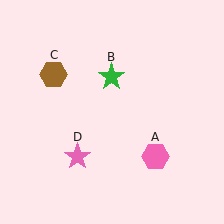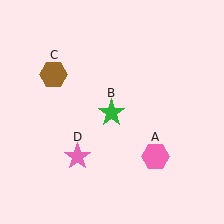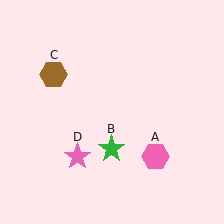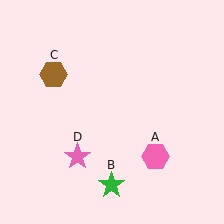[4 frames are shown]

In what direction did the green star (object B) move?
The green star (object B) moved down.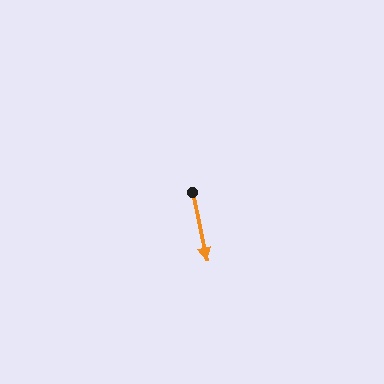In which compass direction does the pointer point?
South.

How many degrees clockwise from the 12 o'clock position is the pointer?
Approximately 168 degrees.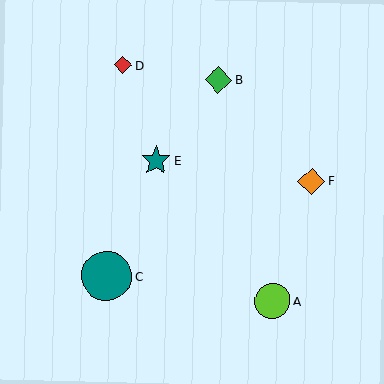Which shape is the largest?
The teal circle (labeled C) is the largest.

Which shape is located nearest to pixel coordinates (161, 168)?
The teal star (labeled E) at (156, 161) is nearest to that location.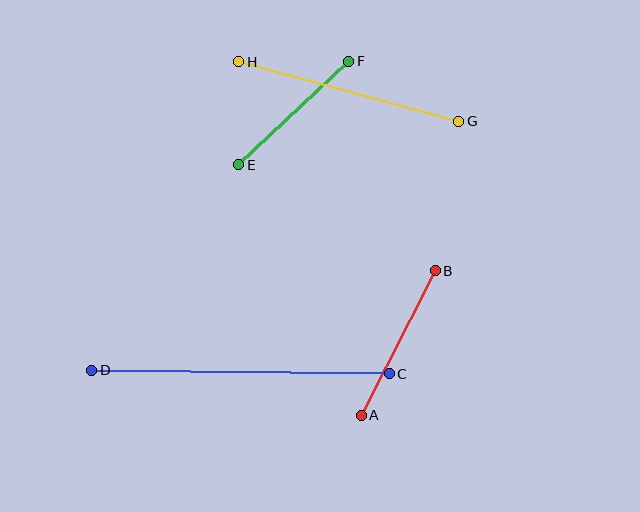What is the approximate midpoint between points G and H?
The midpoint is at approximately (349, 92) pixels.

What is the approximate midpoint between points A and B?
The midpoint is at approximately (398, 343) pixels.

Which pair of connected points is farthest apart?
Points C and D are farthest apart.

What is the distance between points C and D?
The distance is approximately 298 pixels.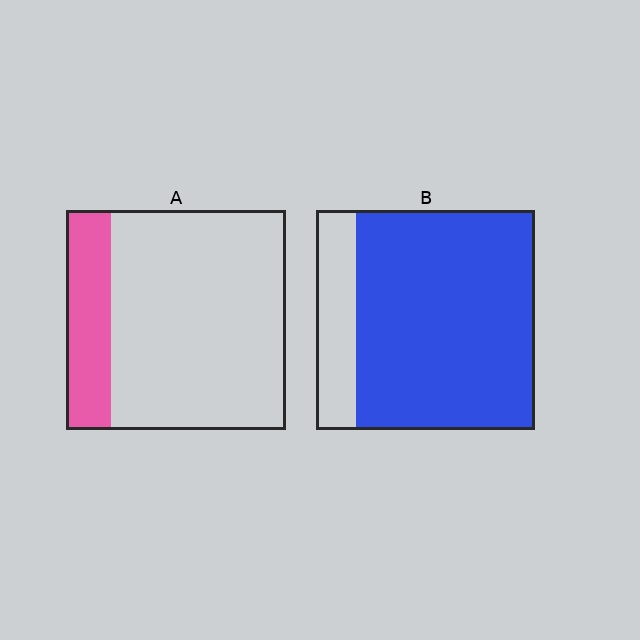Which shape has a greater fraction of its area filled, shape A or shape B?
Shape B.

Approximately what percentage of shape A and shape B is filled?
A is approximately 20% and B is approximately 80%.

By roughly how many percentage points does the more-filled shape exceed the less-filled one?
By roughly 60 percentage points (B over A).